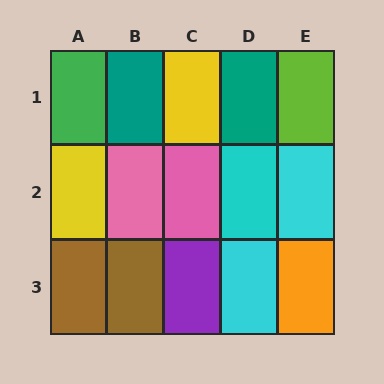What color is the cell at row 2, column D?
Cyan.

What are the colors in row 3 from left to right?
Brown, brown, purple, cyan, orange.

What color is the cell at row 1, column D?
Teal.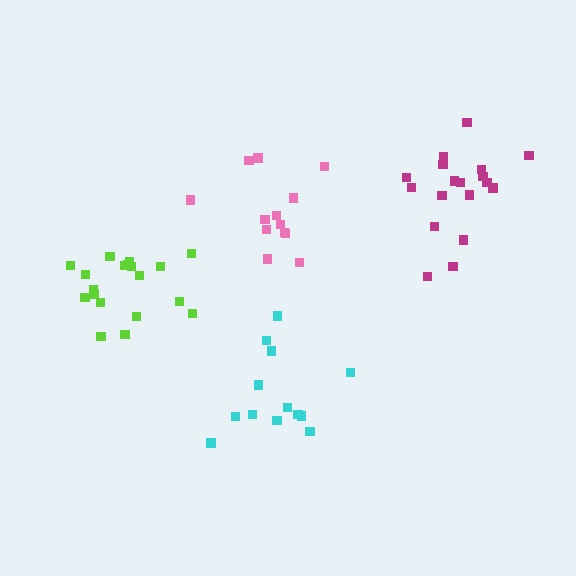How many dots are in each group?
Group 1: 13 dots, Group 2: 13 dots, Group 3: 19 dots, Group 4: 18 dots (63 total).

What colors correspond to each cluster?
The clusters are colored: pink, cyan, lime, magenta.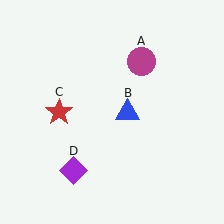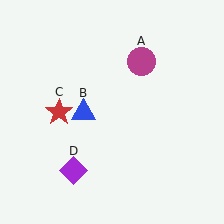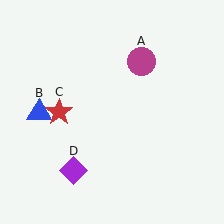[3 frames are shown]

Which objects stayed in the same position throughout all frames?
Magenta circle (object A) and red star (object C) and purple diamond (object D) remained stationary.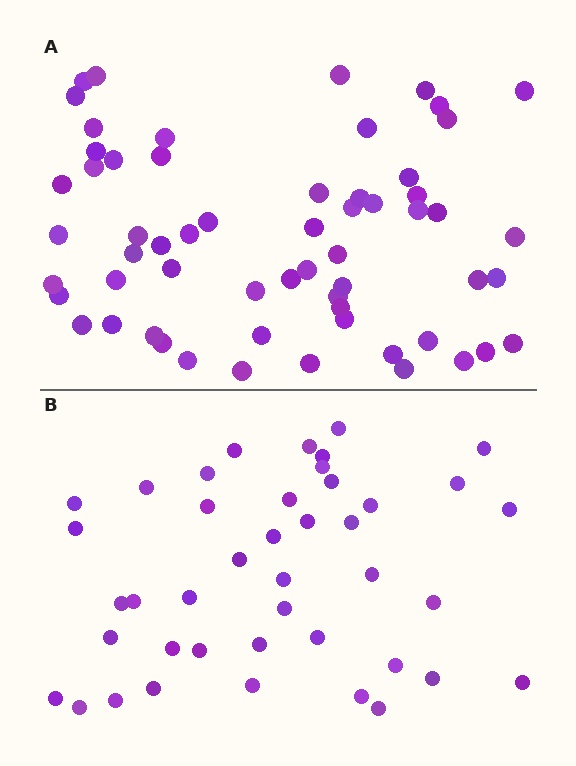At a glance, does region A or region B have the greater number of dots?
Region A (the top region) has more dots.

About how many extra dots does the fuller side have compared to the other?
Region A has approximately 20 more dots than region B.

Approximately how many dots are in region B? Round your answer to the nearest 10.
About 40 dots. (The exact count is 42, which rounds to 40.)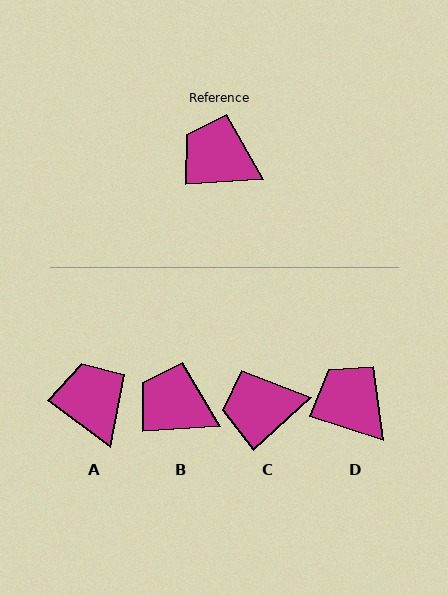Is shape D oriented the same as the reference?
No, it is off by about 22 degrees.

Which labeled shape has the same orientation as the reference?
B.